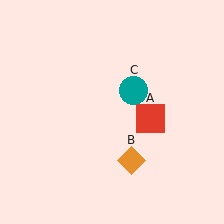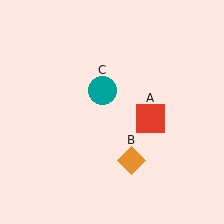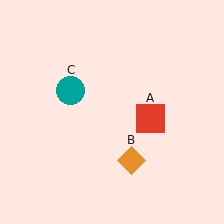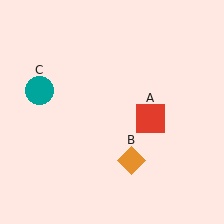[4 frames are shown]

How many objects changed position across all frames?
1 object changed position: teal circle (object C).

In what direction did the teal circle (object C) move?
The teal circle (object C) moved left.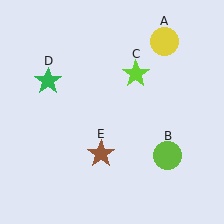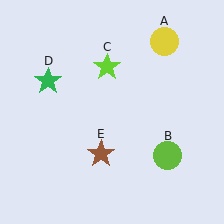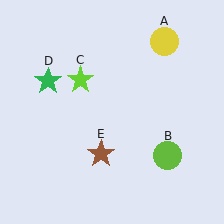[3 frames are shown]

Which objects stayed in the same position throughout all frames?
Yellow circle (object A) and lime circle (object B) and green star (object D) and brown star (object E) remained stationary.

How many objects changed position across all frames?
1 object changed position: lime star (object C).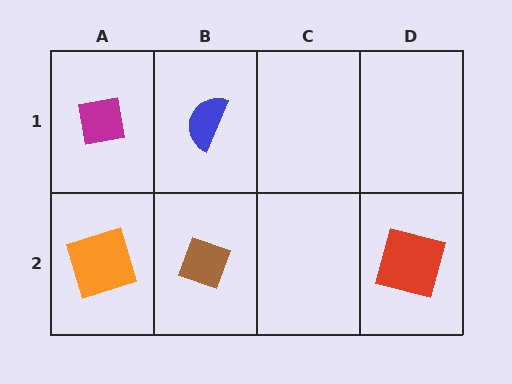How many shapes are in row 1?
2 shapes.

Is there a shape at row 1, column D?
No, that cell is empty.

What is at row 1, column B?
A blue semicircle.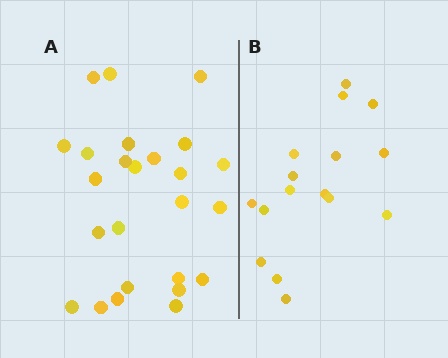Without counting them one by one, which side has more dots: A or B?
Region A (the left region) has more dots.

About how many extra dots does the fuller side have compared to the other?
Region A has roughly 8 or so more dots than region B.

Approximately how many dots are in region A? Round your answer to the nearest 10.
About 20 dots. (The exact count is 25, which rounds to 20.)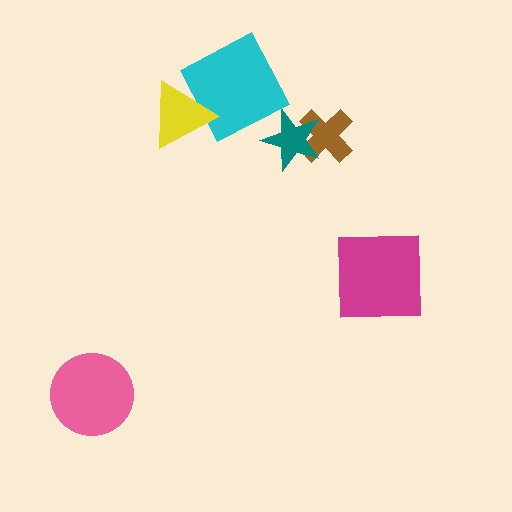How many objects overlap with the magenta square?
0 objects overlap with the magenta square.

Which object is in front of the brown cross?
The teal star is in front of the brown cross.